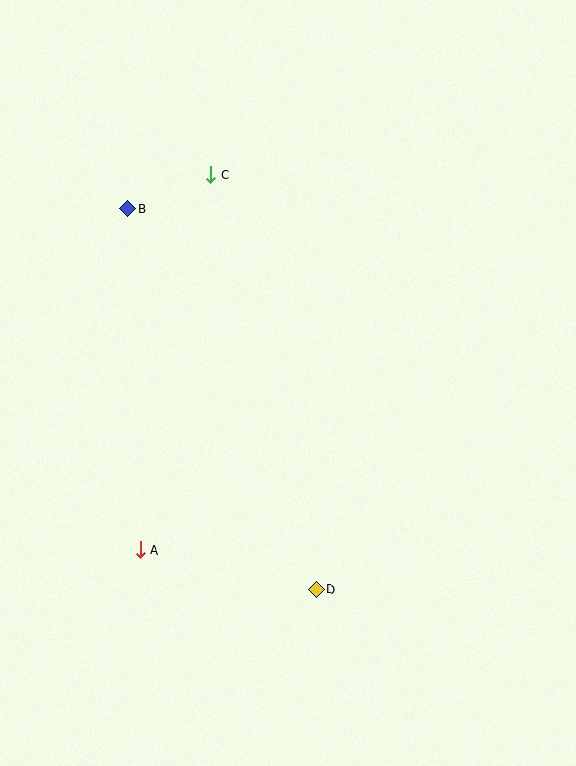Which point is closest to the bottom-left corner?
Point A is closest to the bottom-left corner.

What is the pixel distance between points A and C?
The distance between A and C is 382 pixels.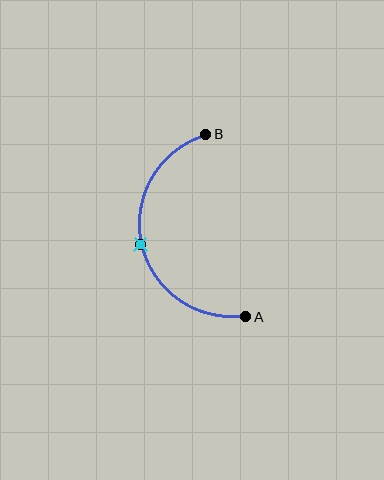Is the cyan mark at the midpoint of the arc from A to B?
Yes. The cyan mark lies on the arc at equal arc-length from both A and B — it is the arc midpoint.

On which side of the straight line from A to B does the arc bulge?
The arc bulges to the left of the straight line connecting A and B.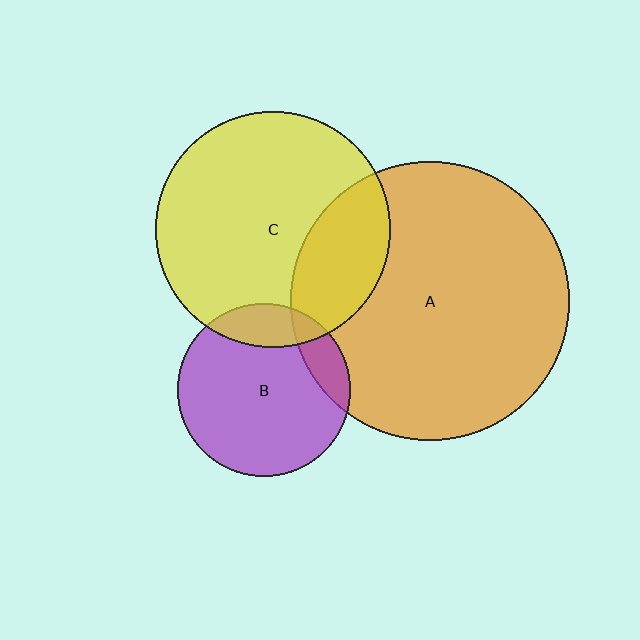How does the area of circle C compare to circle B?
Approximately 1.9 times.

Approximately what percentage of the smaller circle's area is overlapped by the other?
Approximately 15%.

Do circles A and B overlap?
Yes.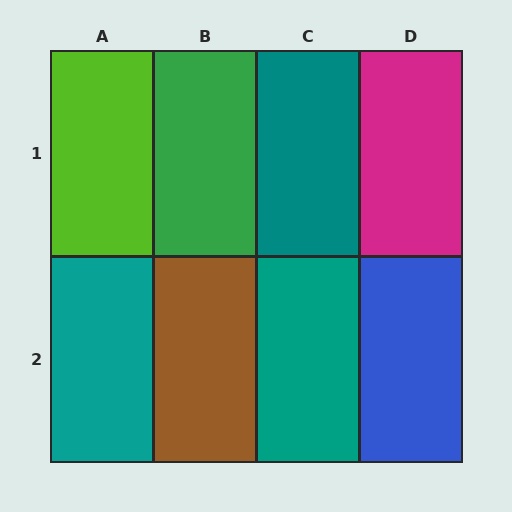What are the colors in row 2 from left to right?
Teal, brown, teal, blue.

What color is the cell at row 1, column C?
Teal.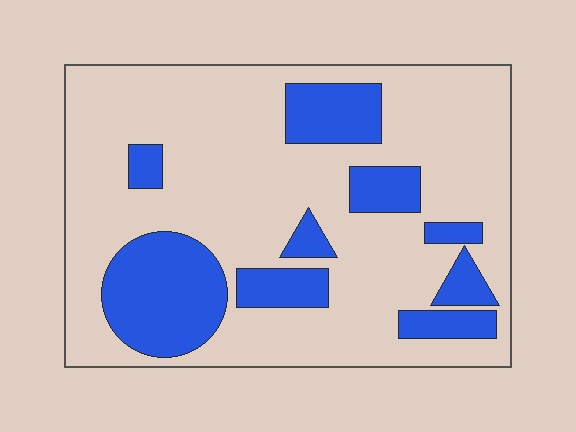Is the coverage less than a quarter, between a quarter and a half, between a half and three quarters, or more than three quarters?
Between a quarter and a half.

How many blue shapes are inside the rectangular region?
9.